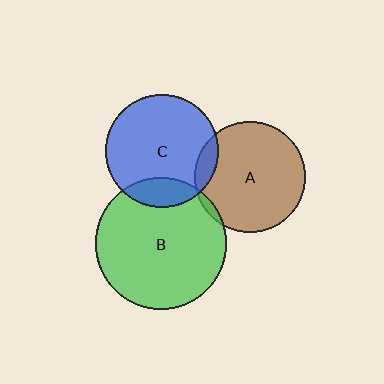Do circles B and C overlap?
Yes.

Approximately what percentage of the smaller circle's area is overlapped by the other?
Approximately 15%.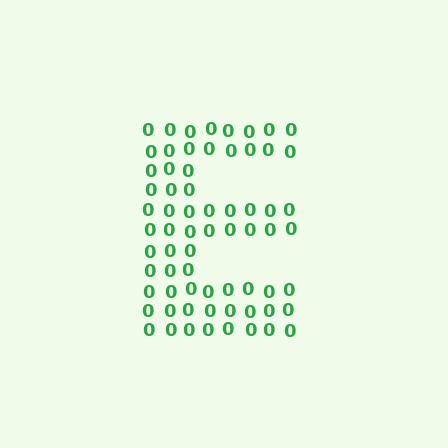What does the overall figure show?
The overall figure shows the letter E.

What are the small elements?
The small elements are digit 0's.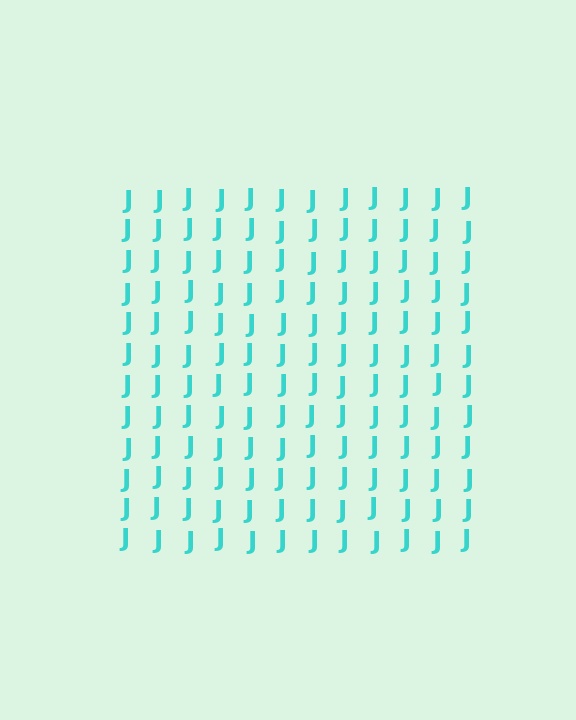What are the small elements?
The small elements are letter J's.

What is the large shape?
The large shape is a square.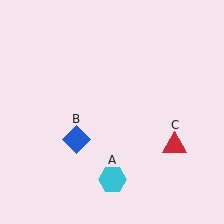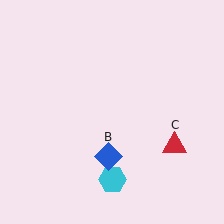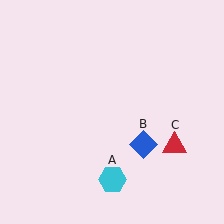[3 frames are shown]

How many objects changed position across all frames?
1 object changed position: blue diamond (object B).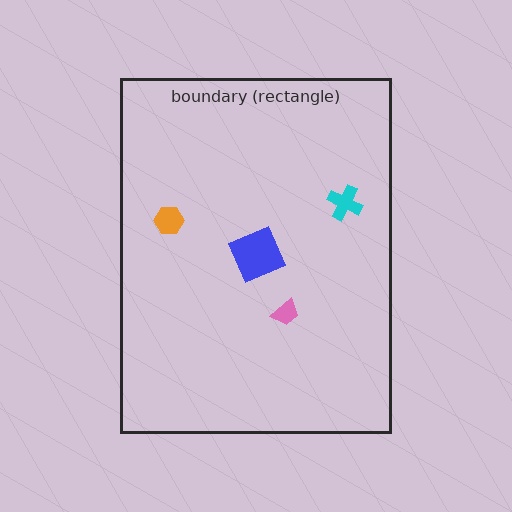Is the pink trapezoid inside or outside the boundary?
Inside.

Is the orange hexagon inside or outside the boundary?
Inside.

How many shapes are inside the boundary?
4 inside, 0 outside.